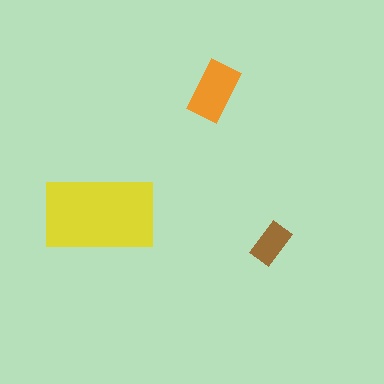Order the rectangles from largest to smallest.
the yellow one, the orange one, the brown one.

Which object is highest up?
The orange rectangle is topmost.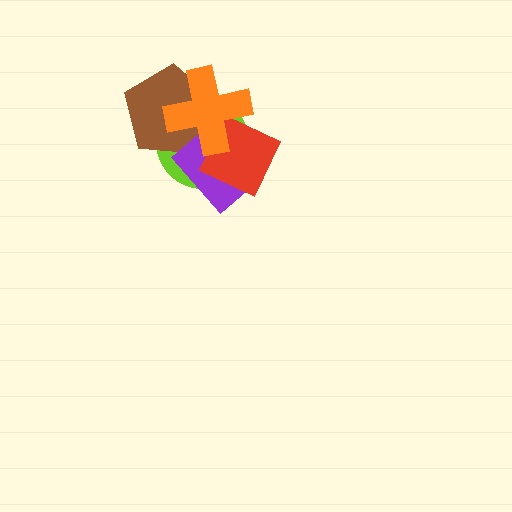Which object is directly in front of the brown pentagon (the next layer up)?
The purple rectangle is directly in front of the brown pentagon.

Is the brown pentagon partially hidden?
Yes, it is partially covered by another shape.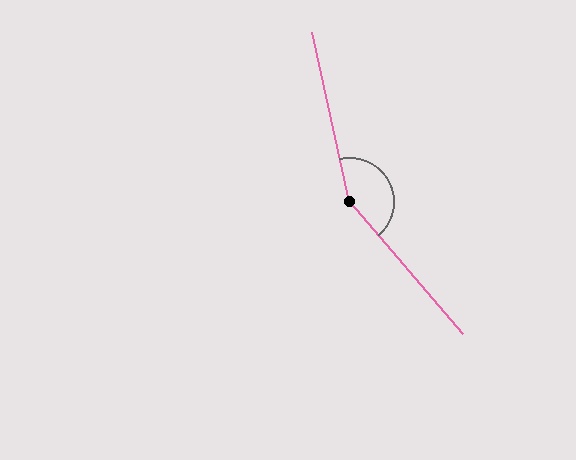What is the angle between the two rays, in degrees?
Approximately 152 degrees.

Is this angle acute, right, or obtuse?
It is obtuse.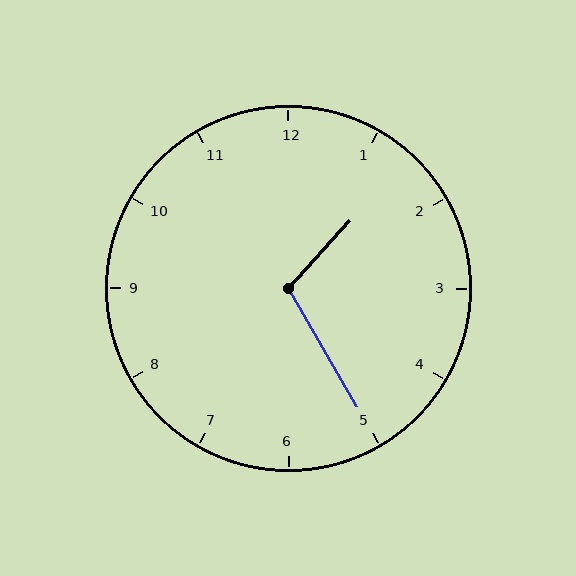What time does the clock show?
1:25.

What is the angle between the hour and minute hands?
Approximately 108 degrees.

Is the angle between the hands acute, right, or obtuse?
It is obtuse.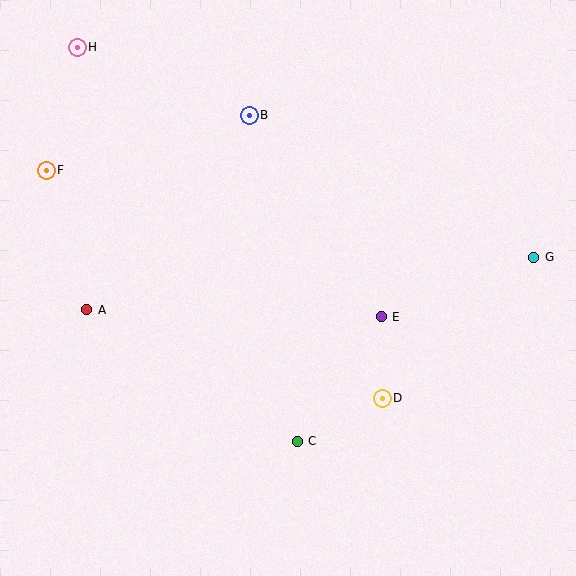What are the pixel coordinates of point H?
Point H is at (77, 47).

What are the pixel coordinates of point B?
Point B is at (249, 115).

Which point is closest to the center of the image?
Point E at (381, 317) is closest to the center.